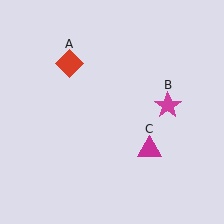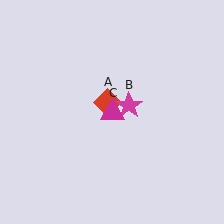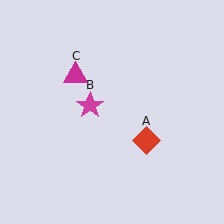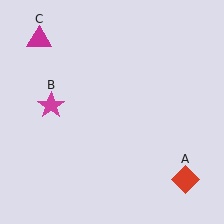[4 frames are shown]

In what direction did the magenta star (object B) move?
The magenta star (object B) moved left.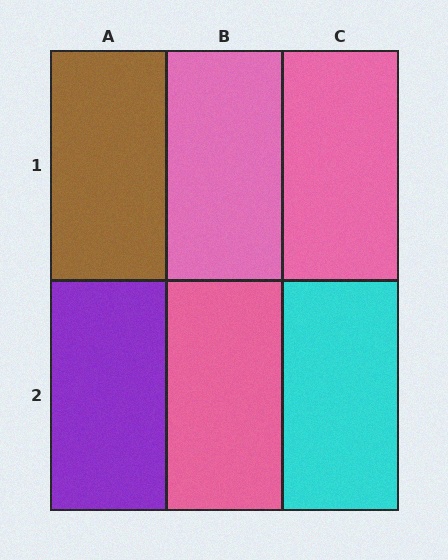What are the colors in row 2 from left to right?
Purple, pink, cyan.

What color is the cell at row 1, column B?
Pink.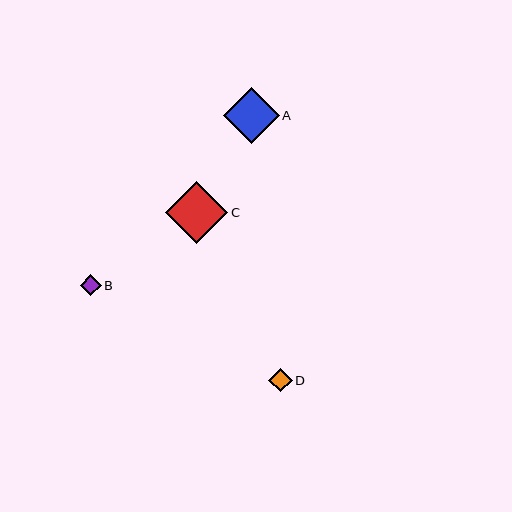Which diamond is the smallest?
Diamond B is the smallest with a size of approximately 21 pixels.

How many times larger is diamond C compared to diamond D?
Diamond C is approximately 2.6 times the size of diamond D.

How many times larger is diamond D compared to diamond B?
Diamond D is approximately 1.1 times the size of diamond B.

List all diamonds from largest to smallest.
From largest to smallest: C, A, D, B.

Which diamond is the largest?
Diamond C is the largest with a size of approximately 62 pixels.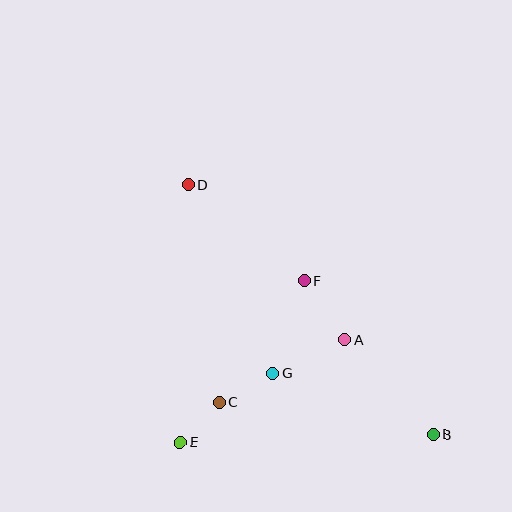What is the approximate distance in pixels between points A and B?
The distance between A and B is approximately 130 pixels.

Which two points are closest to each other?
Points C and E are closest to each other.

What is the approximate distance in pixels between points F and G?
The distance between F and G is approximately 98 pixels.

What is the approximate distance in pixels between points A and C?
The distance between A and C is approximately 141 pixels.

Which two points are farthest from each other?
Points B and D are farthest from each other.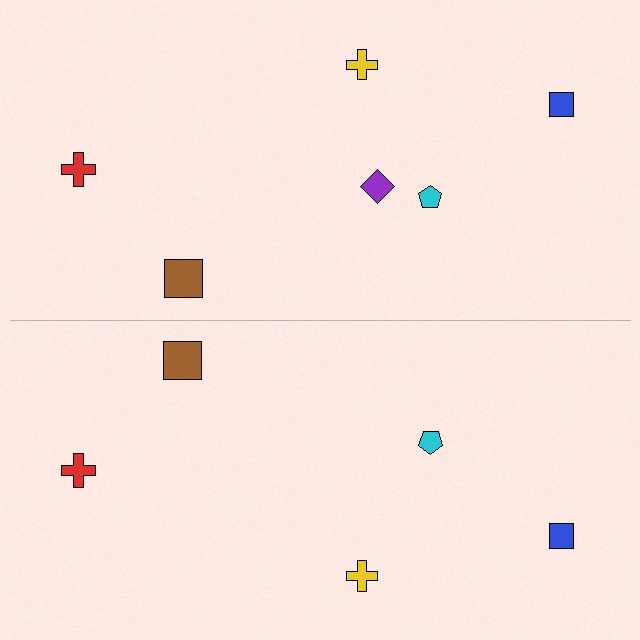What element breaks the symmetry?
A purple diamond is missing from the bottom side.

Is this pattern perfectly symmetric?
No, the pattern is not perfectly symmetric. A purple diamond is missing from the bottom side.